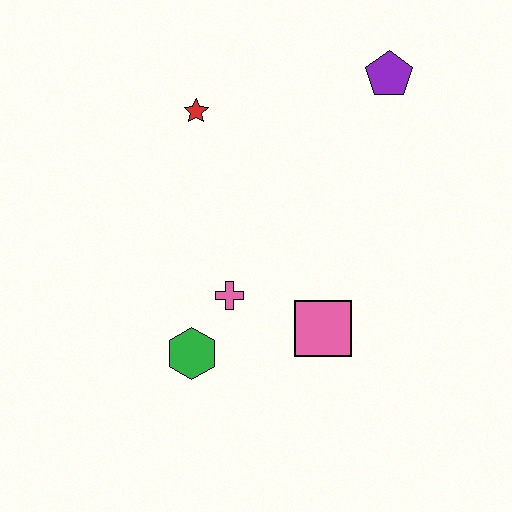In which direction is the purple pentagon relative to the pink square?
The purple pentagon is above the pink square.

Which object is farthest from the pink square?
The purple pentagon is farthest from the pink square.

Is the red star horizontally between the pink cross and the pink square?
No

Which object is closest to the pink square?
The pink cross is closest to the pink square.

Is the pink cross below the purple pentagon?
Yes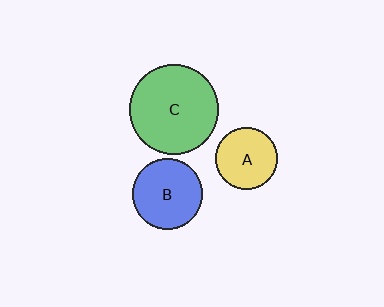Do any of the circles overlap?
No, none of the circles overlap.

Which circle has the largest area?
Circle C (green).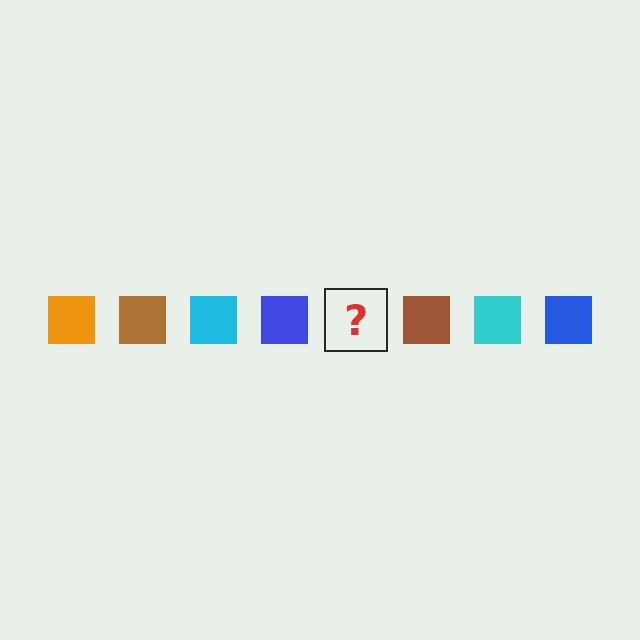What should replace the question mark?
The question mark should be replaced with an orange square.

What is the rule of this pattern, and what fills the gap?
The rule is that the pattern cycles through orange, brown, cyan, blue squares. The gap should be filled with an orange square.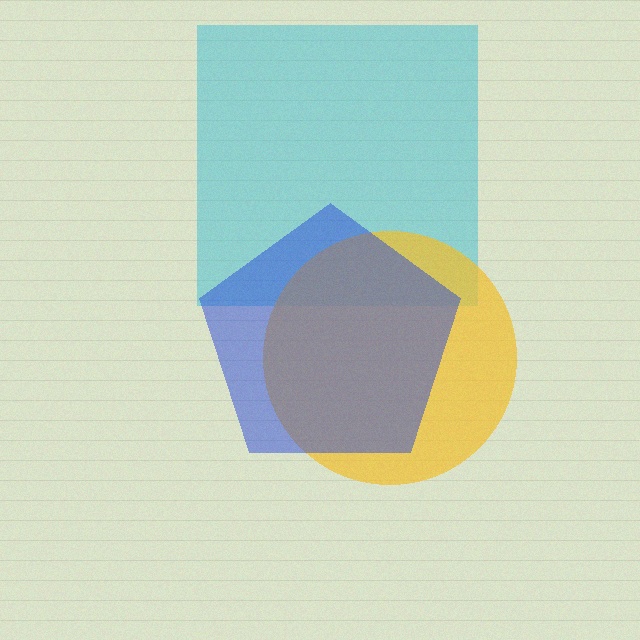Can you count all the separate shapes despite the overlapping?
Yes, there are 3 separate shapes.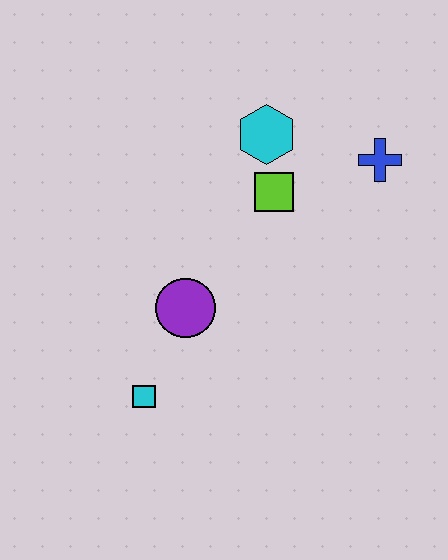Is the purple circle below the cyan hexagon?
Yes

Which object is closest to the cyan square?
The purple circle is closest to the cyan square.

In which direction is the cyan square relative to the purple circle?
The cyan square is below the purple circle.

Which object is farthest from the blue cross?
The cyan square is farthest from the blue cross.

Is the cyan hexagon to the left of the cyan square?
No